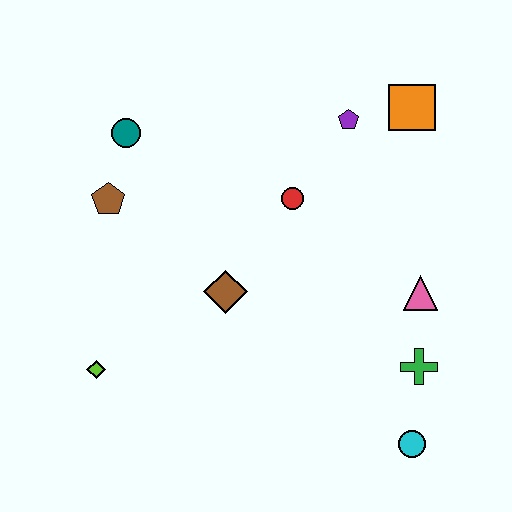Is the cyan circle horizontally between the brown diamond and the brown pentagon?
No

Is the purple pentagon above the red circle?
Yes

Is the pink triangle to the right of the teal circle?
Yes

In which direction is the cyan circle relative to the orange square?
The cyan circle is below the orange square.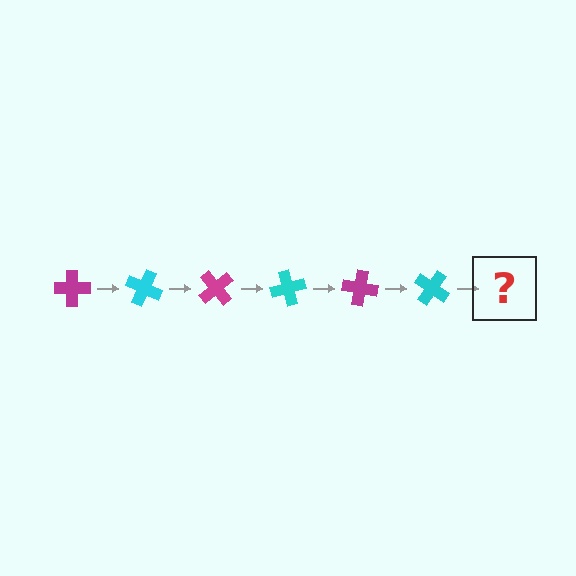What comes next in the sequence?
The next element should be a magenta cross, rotated 150 degrees from the start.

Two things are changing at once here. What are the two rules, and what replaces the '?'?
The two rules are that it rotates 25 degrees each step and the color cycles through magenta and cyan. The '?' should be a magenta cross, rotated 150 degrees from the start.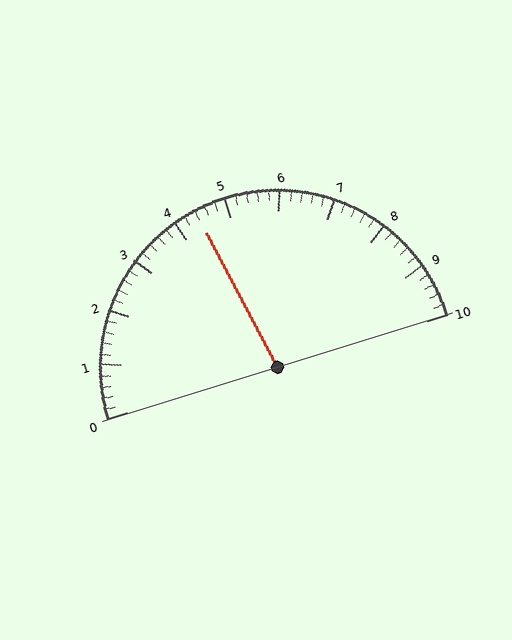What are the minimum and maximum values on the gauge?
The gauge ranges from 0 to 10.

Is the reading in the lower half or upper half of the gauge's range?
The reading is in the lower half of the range (0 to 10).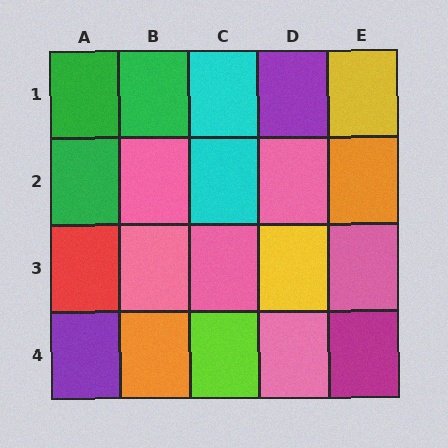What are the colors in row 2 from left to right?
Green, pink, cyan, pink, orange.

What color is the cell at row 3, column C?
Pink.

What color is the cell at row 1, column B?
Green.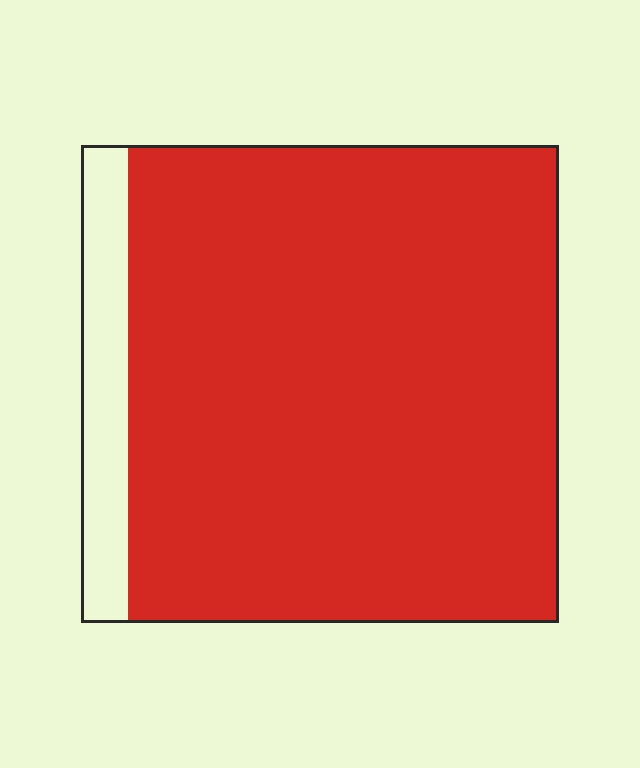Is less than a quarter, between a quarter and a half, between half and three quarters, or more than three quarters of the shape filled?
More than three quarters.